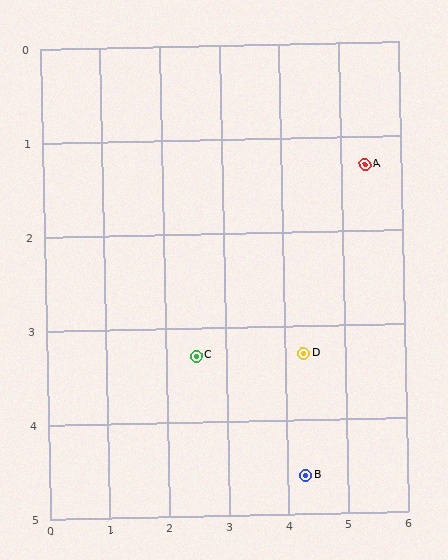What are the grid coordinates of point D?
Point D is at approximately (4.3, 3.3).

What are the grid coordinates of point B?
Point B is at approximately (4.3, 4.6).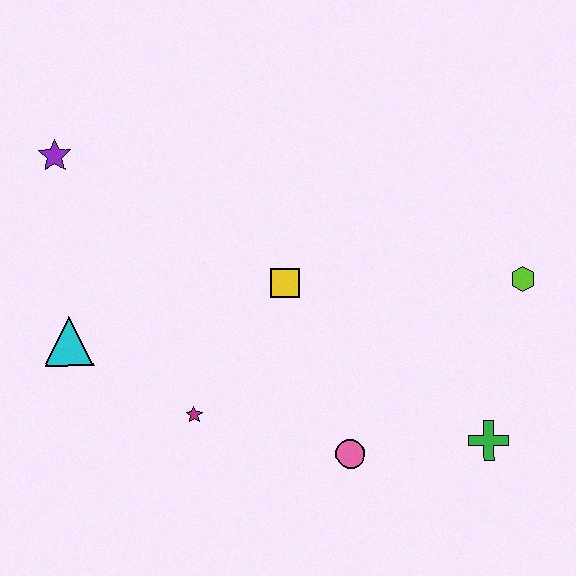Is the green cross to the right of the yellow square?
Yes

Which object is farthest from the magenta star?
The lime hexagon is farthest from the magenta star.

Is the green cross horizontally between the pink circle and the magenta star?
No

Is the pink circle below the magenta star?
Yes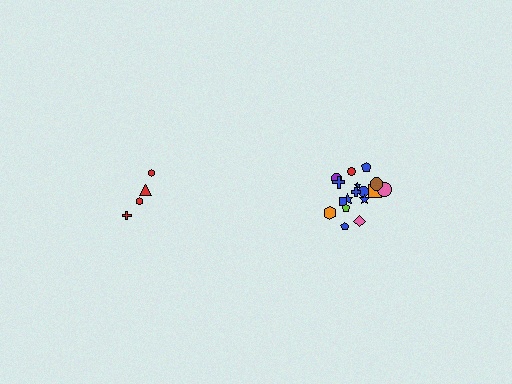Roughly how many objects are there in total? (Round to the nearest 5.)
Roughly 20 objects in total.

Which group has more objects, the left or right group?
The right group.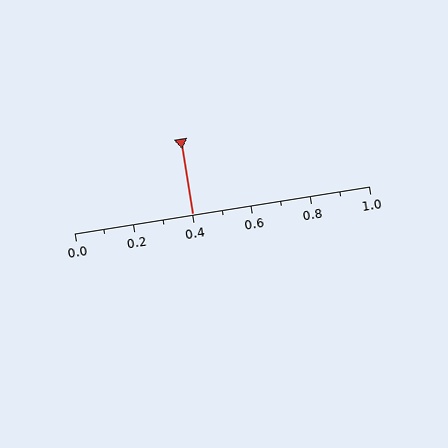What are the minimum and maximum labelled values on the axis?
The axis runs from 0.0 to 1.0.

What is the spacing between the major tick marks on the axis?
The major ticks are spaced 0.2 apart.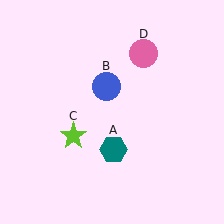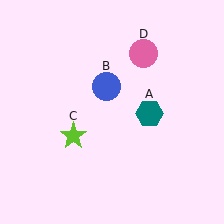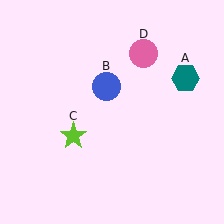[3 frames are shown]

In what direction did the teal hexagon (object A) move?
The teal hexagon (object A) moved up and to the right.